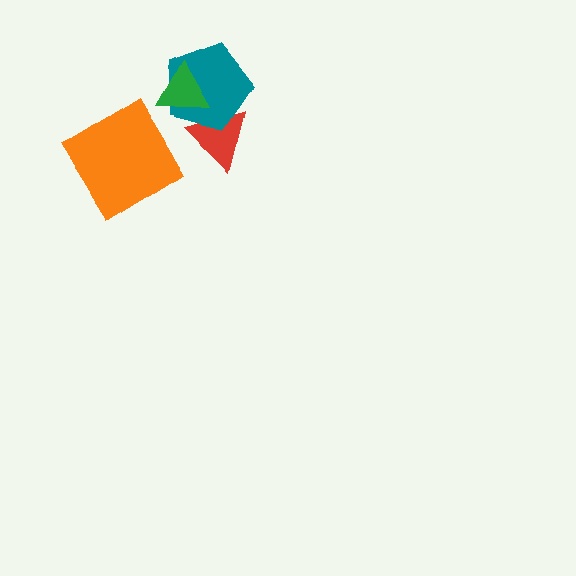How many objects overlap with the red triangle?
2 objects overlap with the red triangle.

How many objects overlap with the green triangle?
2 objects overlap with the green triangle.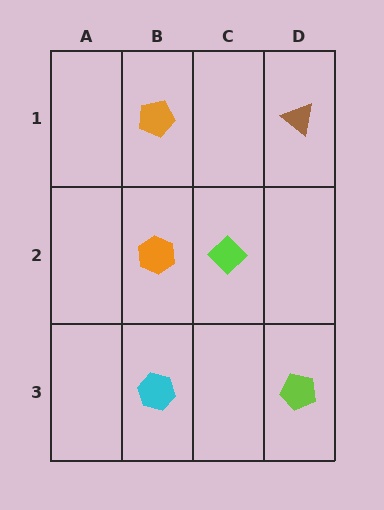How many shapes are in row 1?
2 shapes.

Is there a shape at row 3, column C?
No, that cell is empty.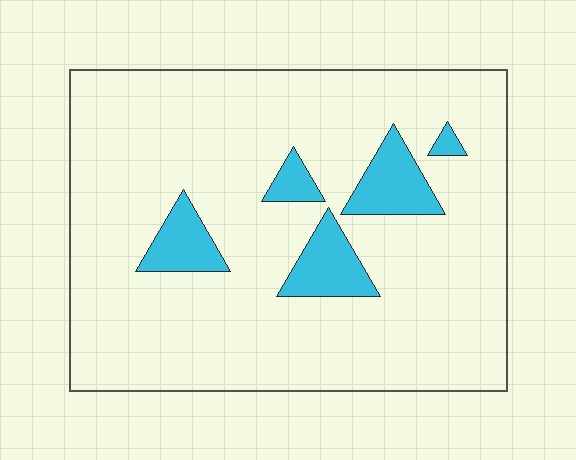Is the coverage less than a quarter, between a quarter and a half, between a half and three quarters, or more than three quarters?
Less than a quarter.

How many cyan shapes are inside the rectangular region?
5.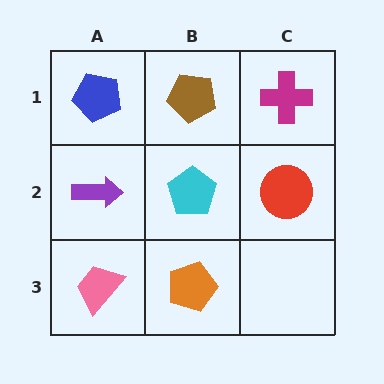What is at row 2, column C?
A red circle.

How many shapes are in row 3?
2 shapes.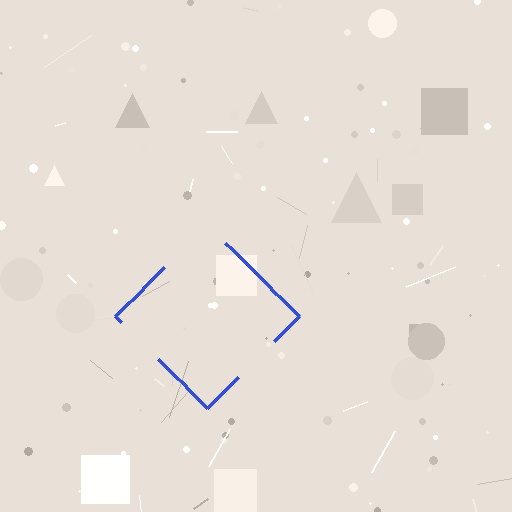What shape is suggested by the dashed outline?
The dashed outline suggests a diamond.